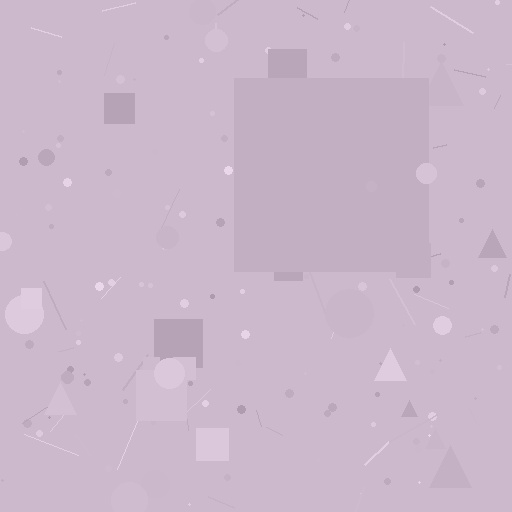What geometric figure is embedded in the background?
A square is embedded in the background.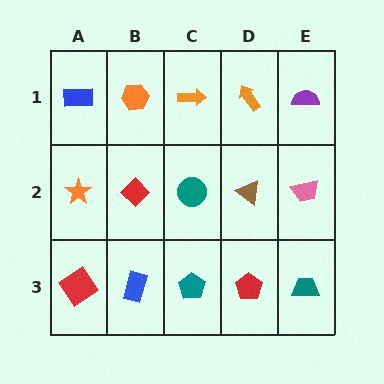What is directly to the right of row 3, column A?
A blue rectangle.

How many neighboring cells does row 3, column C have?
3.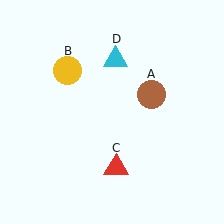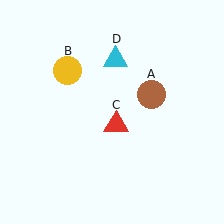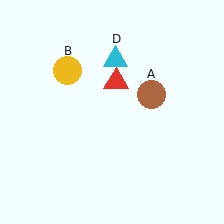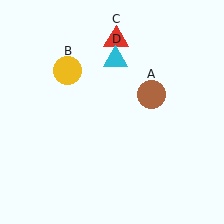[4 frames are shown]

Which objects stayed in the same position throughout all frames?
Brown circle (object A) and yellow circle (object B) and cyan triangle (object D) remained stationary.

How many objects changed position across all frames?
1 object changed position: red triangle (object C).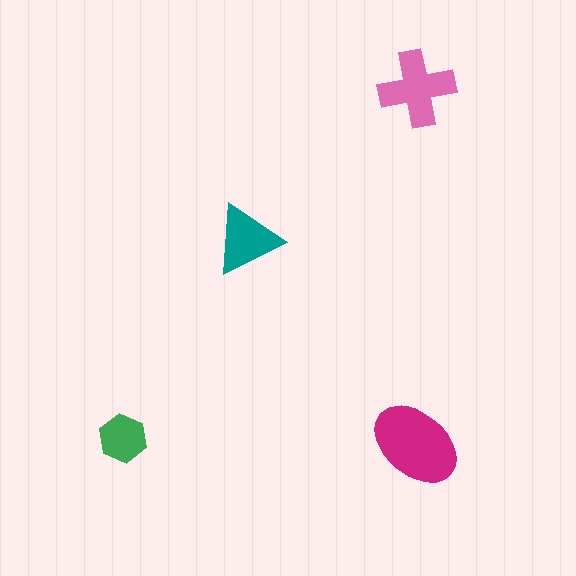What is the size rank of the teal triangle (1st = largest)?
3rd.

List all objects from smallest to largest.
The green hexagon, the teal triangle, the pink cross, the magenta ellipse.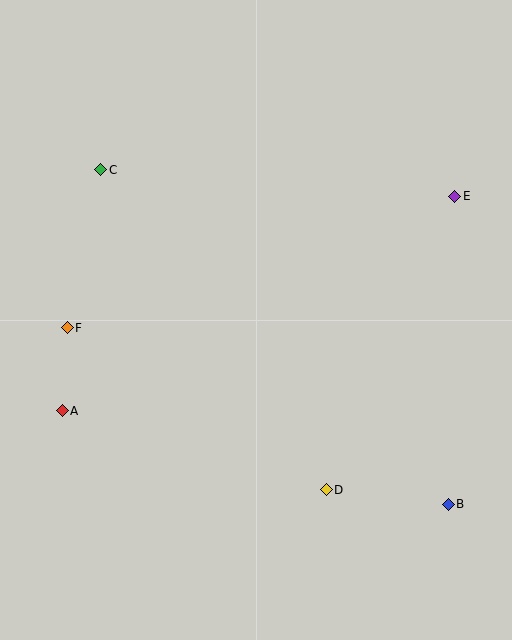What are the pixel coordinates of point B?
Point B is at (448, 504).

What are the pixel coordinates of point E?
Point E is at (455, 196).